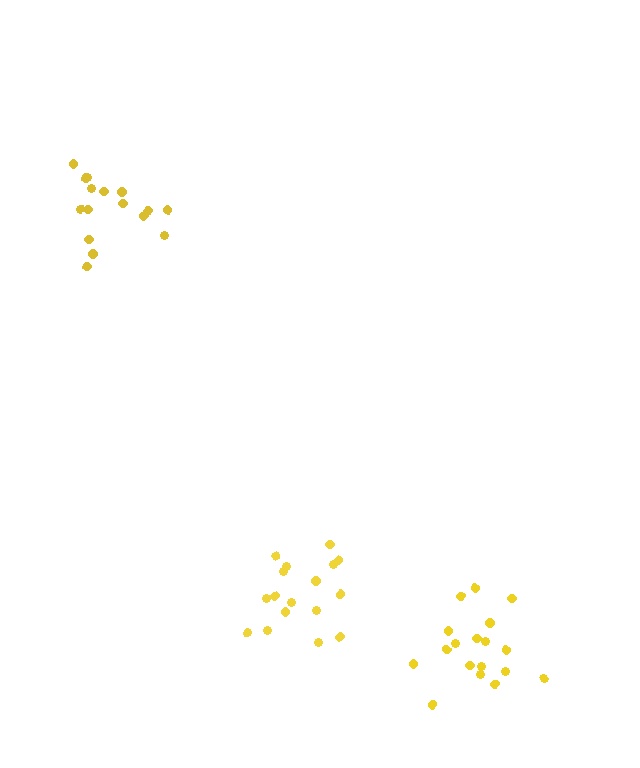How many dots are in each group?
Group 1: 17 dots, Group 2: 16 dots, Group 3: 18 dots (51 total).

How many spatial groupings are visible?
There are 3 spatial groupings.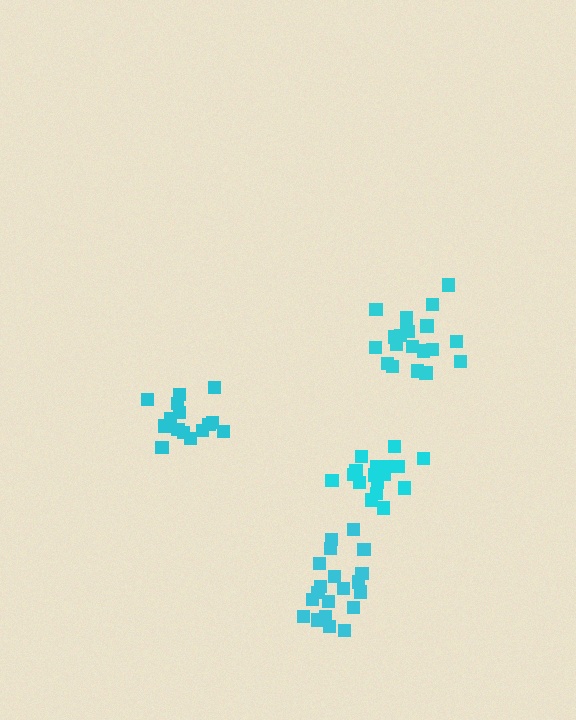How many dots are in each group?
Group 1: 15 dots, Group 2: 20 dots, Group 3: 20 dots, Group 4: 17 dots (72 total).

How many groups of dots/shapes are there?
There are 4 groups.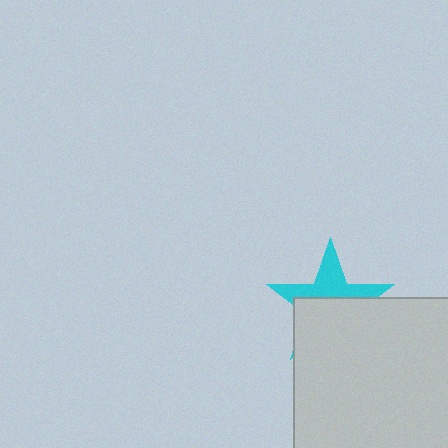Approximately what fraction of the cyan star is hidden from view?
Roughly 56% of the cyan star is hidden behind the light gray square.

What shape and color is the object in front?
The object in front is a light gray square.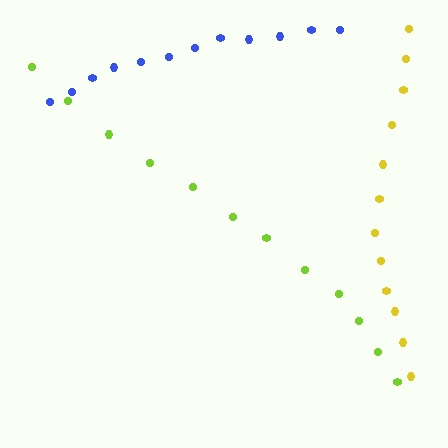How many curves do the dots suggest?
There are 3 distinct paths.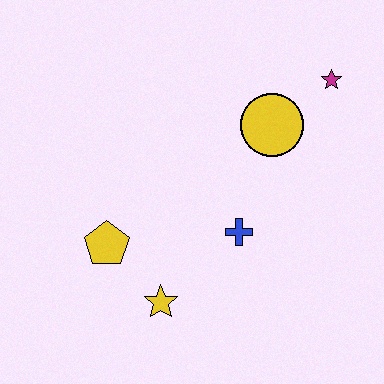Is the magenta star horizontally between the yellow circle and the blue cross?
No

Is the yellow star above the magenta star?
No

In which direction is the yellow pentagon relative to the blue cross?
The yellow pentagon is to the left of the blue cross.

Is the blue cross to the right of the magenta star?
No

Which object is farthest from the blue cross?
The magenta star is farthest from the blue cross.